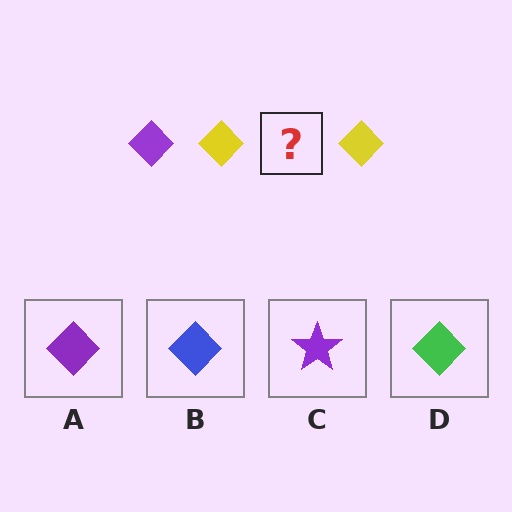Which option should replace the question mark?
Option A.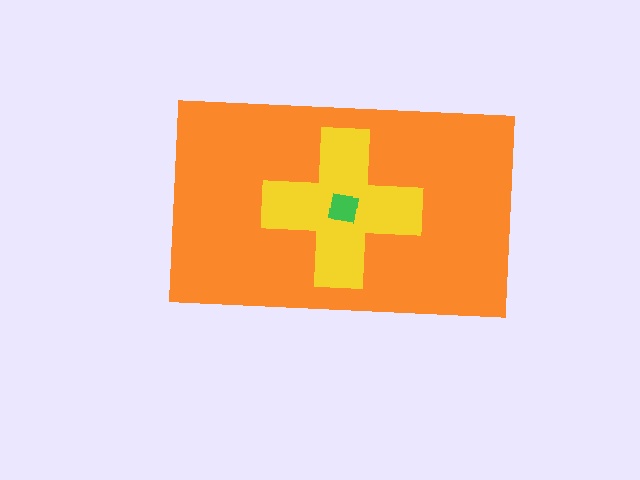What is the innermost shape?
The green square.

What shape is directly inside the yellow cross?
The green square.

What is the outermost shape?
The orange rectangle.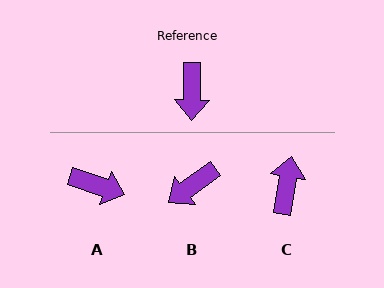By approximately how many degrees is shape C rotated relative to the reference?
Approximately 171 degrees counter-clockwise.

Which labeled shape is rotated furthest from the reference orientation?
C, about 171 degrees away.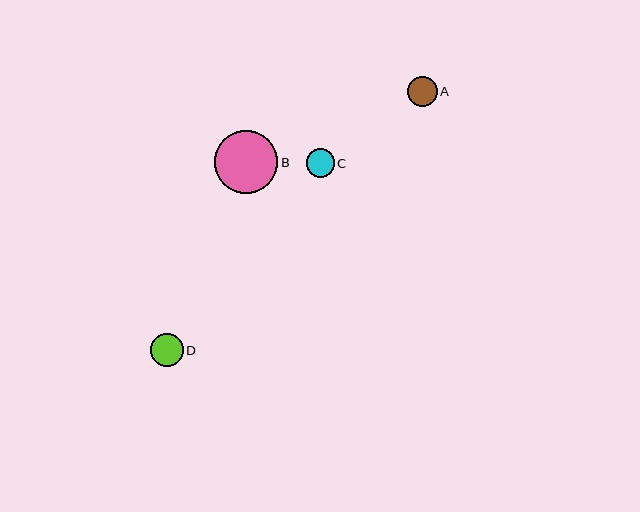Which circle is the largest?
Circle B is the largest with a size of approximately 63 pixels.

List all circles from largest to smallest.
From largest to smallest: B, D, A, C.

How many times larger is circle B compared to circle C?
Circle B is approximately 2.2 times the size of circle C.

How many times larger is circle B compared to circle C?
Circle B is approximately 2.2 times the size of circle C.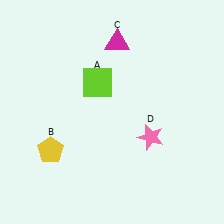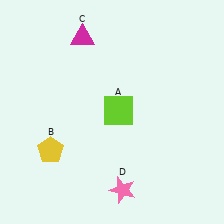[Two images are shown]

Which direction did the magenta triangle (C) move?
The magenta triangle (C) moved left.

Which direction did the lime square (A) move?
The lime square (A) moved down.